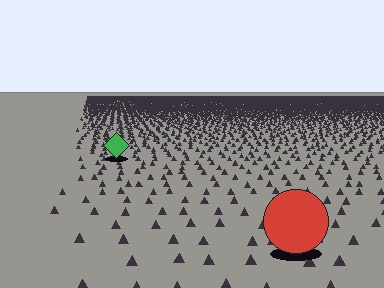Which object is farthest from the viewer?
The green diamond is farthest from the viewer. It appears smaller and the ground texture around it is denser.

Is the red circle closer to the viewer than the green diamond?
Yes. The red circle is closer — you can tell from the texture gradient: the ground texture is coarser near it.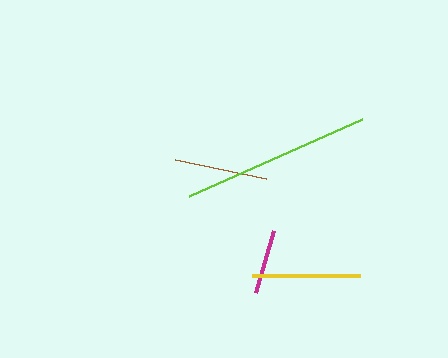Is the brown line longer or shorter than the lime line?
The lime line is longer than the brown line.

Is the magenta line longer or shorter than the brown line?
The brown line is longer than the magenta line.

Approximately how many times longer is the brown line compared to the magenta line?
The brown line is approximately 1.4 times the length of the magenta line.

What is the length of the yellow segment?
The yellow segment is approximately 108 pixels long.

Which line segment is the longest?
The lime line is the longest at approximately 189 pixels.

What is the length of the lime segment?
The lime segment is approximately 189 pixels long.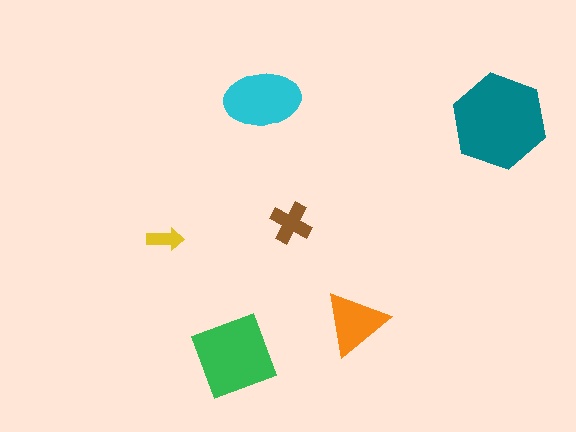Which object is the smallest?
The yellow arrow.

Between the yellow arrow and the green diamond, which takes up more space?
The green diamond.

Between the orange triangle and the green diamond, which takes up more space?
The green diamond.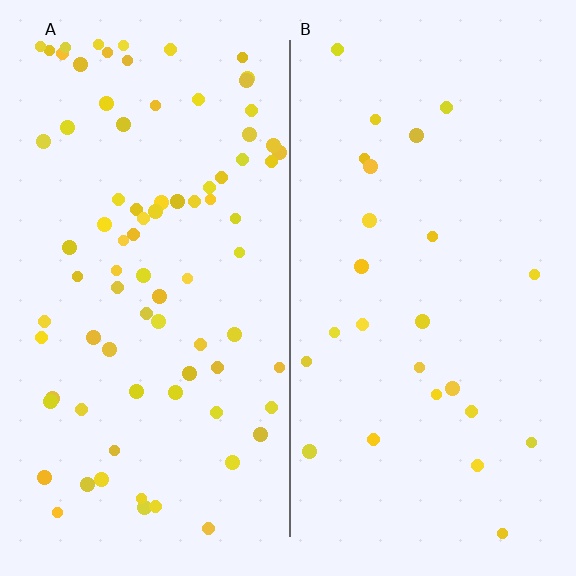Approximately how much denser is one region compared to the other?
Approximately 3.3× — region A over region B.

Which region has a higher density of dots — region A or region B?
A (the left).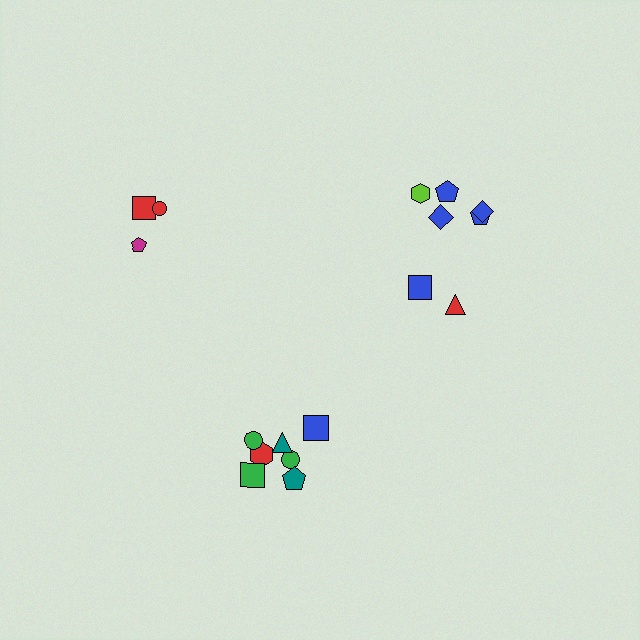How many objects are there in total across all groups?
There are 17 objects.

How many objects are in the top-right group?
There are 7 objects.